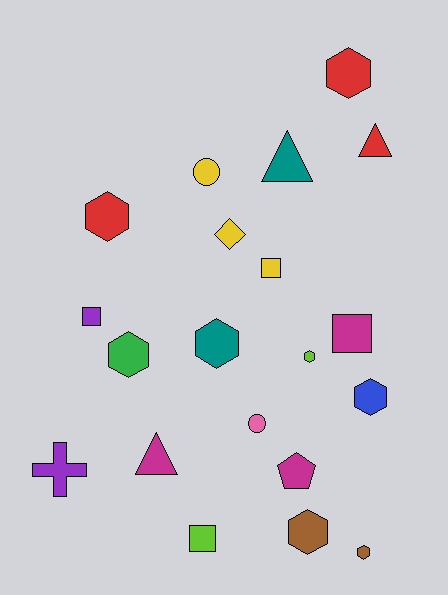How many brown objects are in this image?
There are 2 brown objects.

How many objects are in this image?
There are 20 objects.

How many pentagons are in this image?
There is 1 pentagon.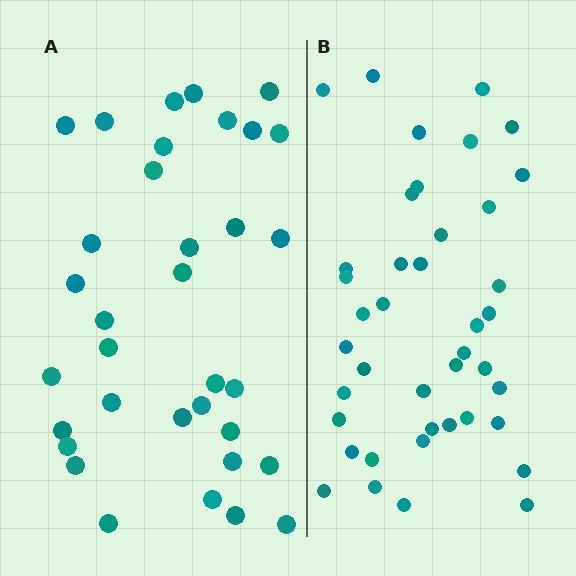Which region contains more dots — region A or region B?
Region B (the right region) has more dots.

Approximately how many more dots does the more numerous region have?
Region B has roughly 8 or so more dots than region A.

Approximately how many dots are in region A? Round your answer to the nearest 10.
About 30 dots. (The exact count is 34, which rounds to 30.)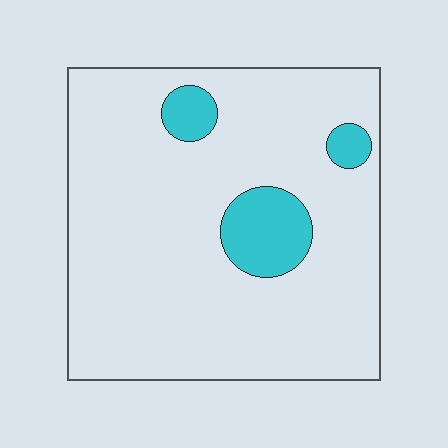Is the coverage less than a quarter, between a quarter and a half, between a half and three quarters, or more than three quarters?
Less than a quarter.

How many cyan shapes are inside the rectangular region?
3.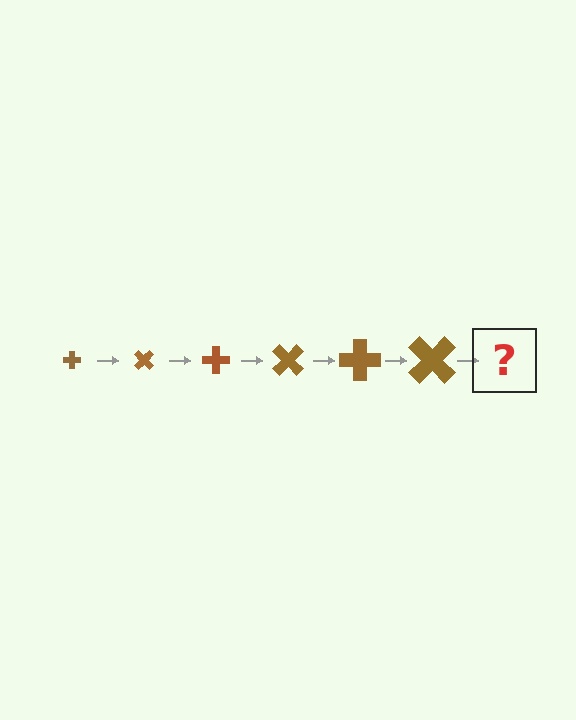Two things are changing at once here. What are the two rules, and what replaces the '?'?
The two rules are that the cross grows larger each step and it rotates 45 degrees each step. The '?' should be a cross, larger than the previous one and rotated 270 degrees from the start.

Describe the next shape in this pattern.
It should be a cross, larger than the previous one and rotated 270 degrees from the start.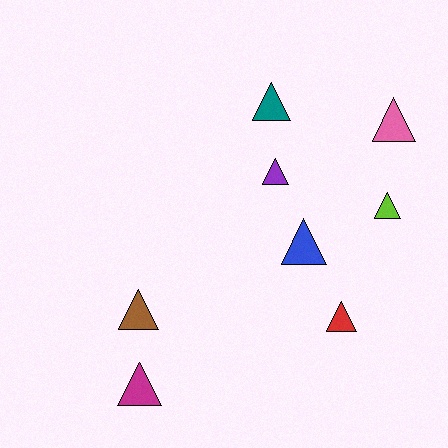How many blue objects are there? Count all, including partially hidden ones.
There is 1 blue object.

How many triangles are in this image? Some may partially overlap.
There are 8 triangles.